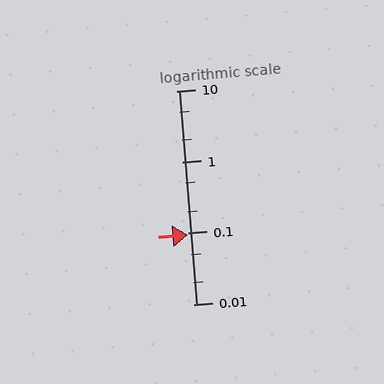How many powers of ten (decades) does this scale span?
The scale spans 3 decades, from 0.01 to 10.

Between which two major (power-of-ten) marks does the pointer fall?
The pointer is between 0.01 and 0.1.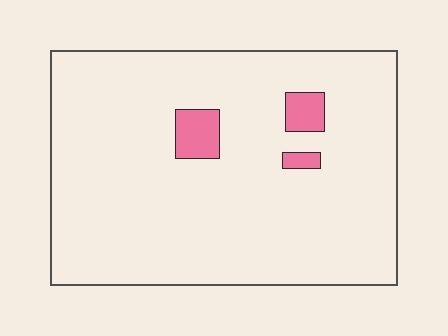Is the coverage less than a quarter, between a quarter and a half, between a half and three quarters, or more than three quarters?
Less than a quarter.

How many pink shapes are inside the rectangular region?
3.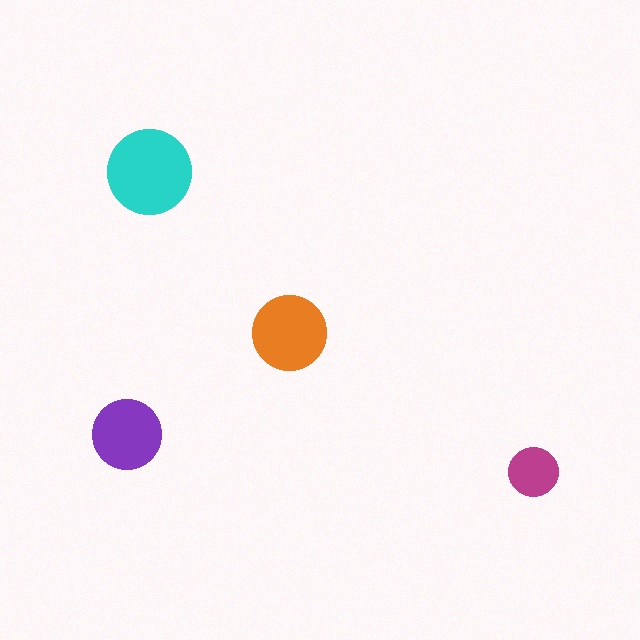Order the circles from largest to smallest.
the cyan one, the orange one, the purple one, the magenta one.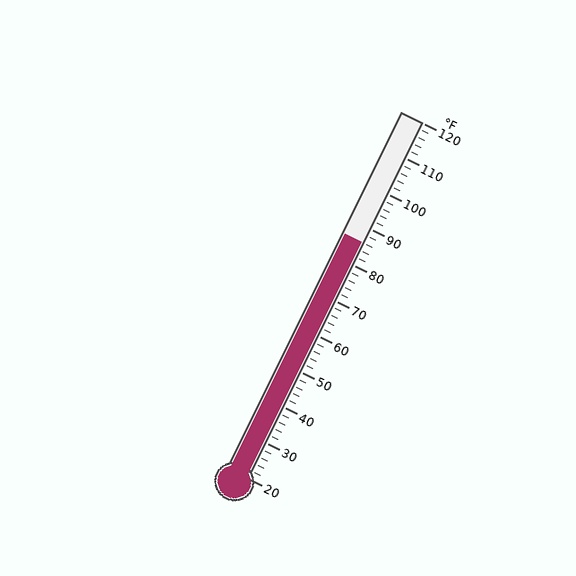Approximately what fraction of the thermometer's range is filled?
The thermometer is filled to approximately 65% of its range.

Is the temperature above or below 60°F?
The temperature is above 60°F.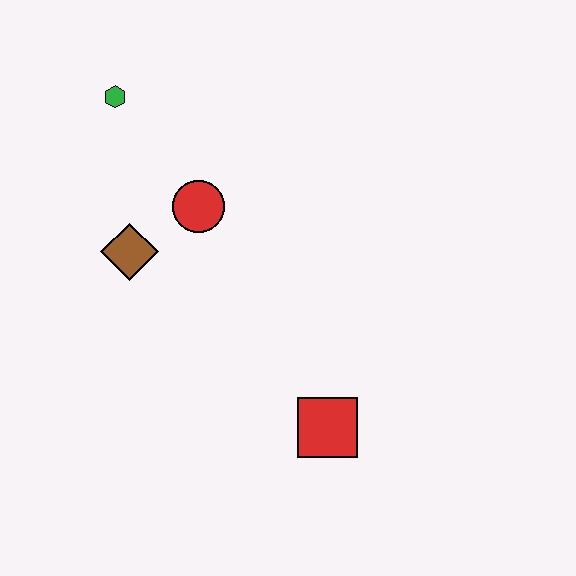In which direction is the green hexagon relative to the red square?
The green hexagon is above the red square.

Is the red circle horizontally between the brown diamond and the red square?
Yes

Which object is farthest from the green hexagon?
The red square is farthest from the green hexagon.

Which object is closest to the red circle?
The brown diamond is closest to the red circle.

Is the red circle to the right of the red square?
No